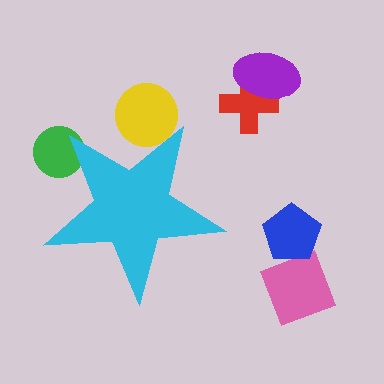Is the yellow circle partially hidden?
Yes, the yellow circle is partially hidden behind the cyan star.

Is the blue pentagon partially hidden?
No, the blue pentagon is fully visible.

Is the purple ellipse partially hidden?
No, the purple ellipse is fully visible.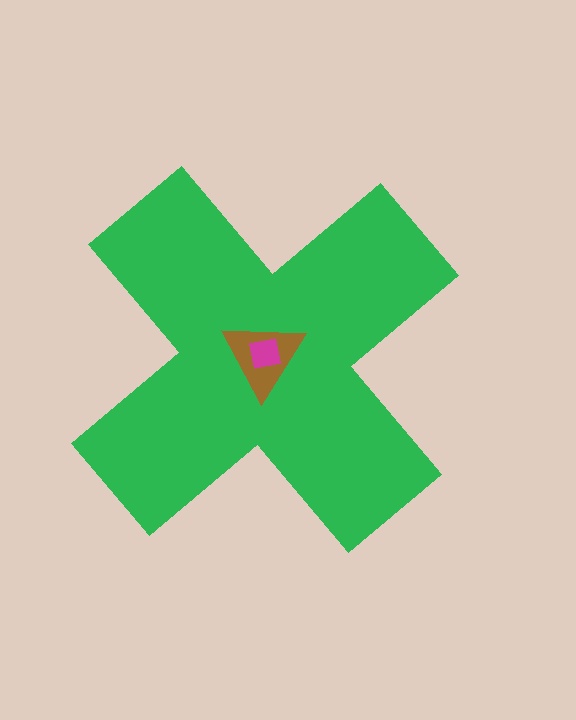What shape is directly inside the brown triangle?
The magenta square.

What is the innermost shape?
The magenta square.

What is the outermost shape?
The green cross.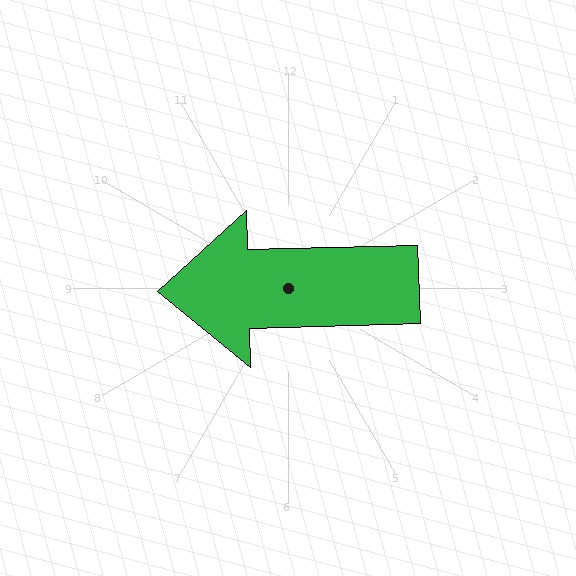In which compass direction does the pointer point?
West.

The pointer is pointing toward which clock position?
Roughly 9 o'clock.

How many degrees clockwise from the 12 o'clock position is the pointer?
Approximately 268 degrees.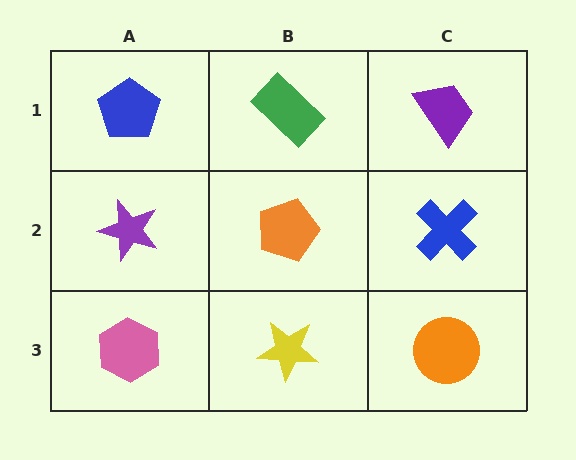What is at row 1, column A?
A blue pentagon.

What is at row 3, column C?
An orange circle.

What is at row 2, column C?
A blue cross.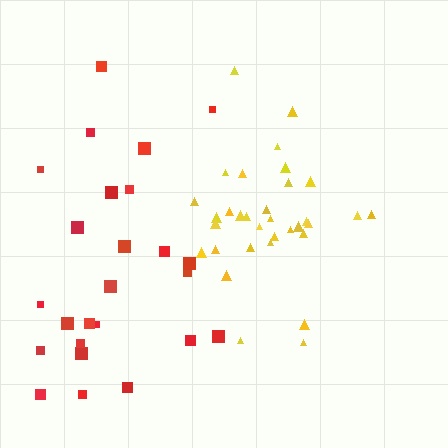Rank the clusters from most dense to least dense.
yellow, red.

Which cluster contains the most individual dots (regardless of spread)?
Yellow (33).